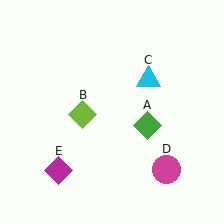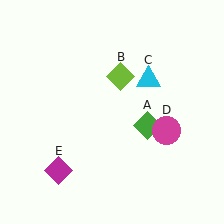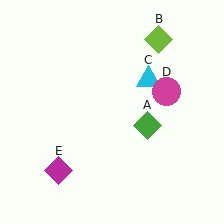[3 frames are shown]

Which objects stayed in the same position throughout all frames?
Green diamond (object A) and cyan triangle (object C) and magenta diamond (object E) remained stationary.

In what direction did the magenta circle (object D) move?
The magenta circle (object D) moved up.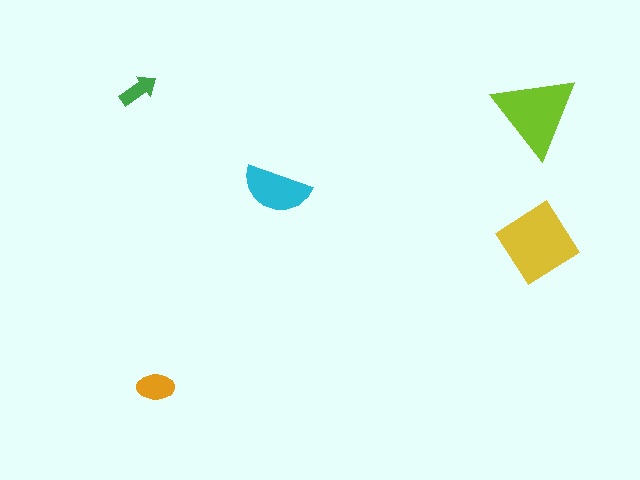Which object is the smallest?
The green arrow.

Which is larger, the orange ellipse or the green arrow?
The orange ellipse.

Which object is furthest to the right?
The yellow diamond is rightmost.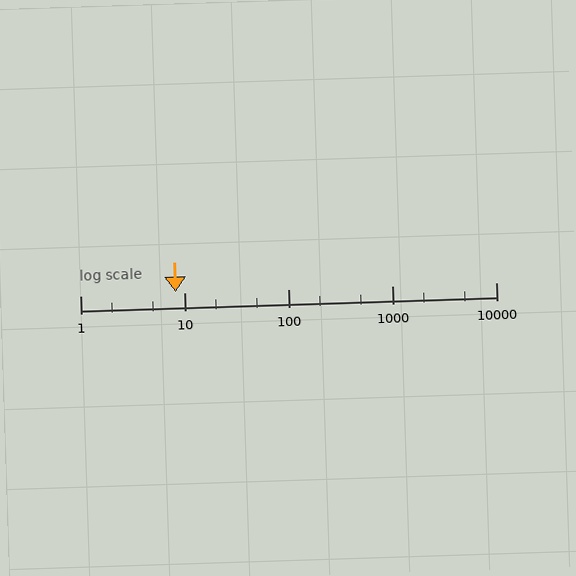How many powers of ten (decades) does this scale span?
The scale spans 4 decades, from 1 to 10000.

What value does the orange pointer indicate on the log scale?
The pointer indicates approximately 8.3.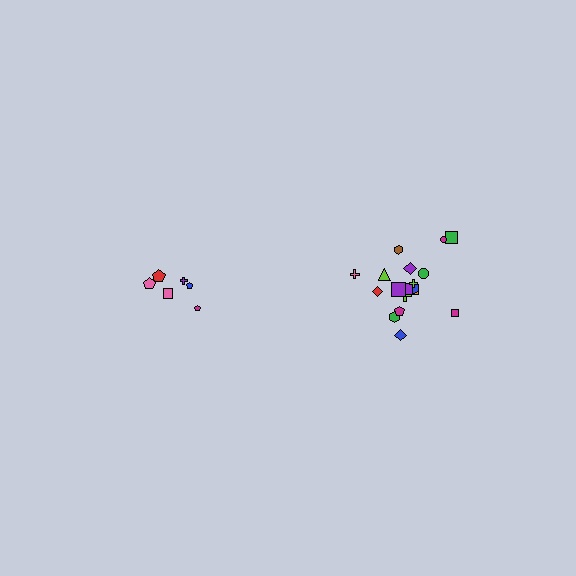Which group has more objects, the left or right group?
The right group.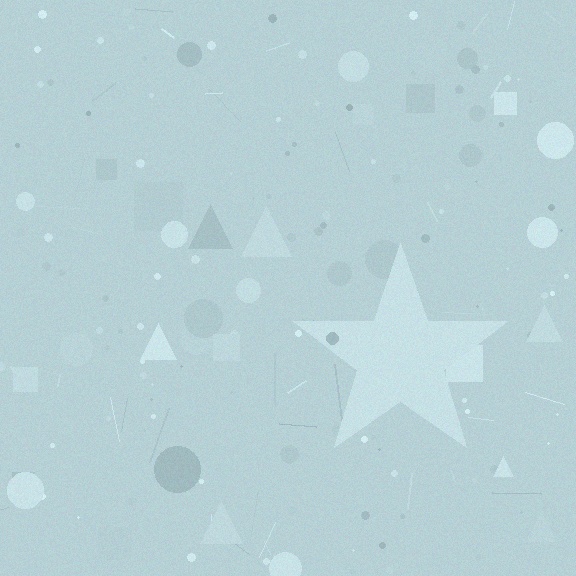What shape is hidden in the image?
A star is hidden in the image.